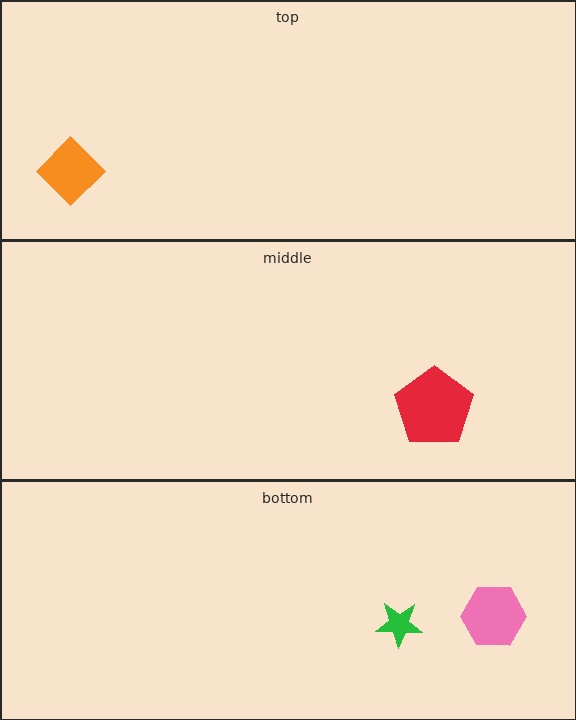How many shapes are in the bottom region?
2.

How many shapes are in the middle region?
1.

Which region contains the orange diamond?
The top region.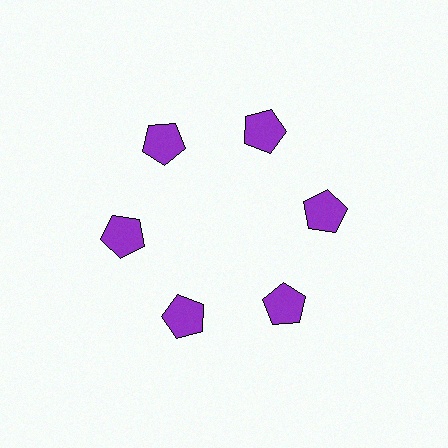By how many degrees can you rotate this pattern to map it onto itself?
The pattern maps onto itself every 60 degrees of rotation.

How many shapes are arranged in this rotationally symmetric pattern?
There are 6 shapes, arranged in 6 groups of 1.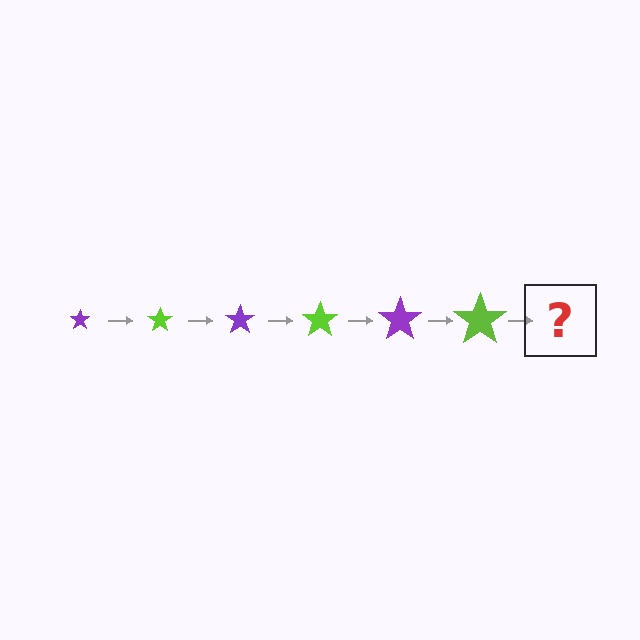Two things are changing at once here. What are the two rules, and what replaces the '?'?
The two rules are that the star grows larger each step and the color cycles through purple and lime. The '?' should be a purple star, larger than the previous one.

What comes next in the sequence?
The next element should be a purple star, larger than the previous one.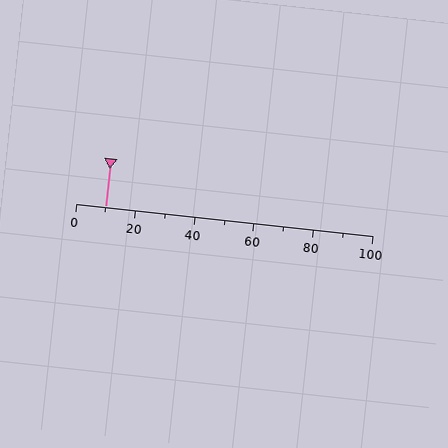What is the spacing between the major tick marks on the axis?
The major ticks are spaced 20 apart.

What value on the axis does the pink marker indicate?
The marker indicates approximately 10.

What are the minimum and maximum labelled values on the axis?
The axis runs from 0 to 100.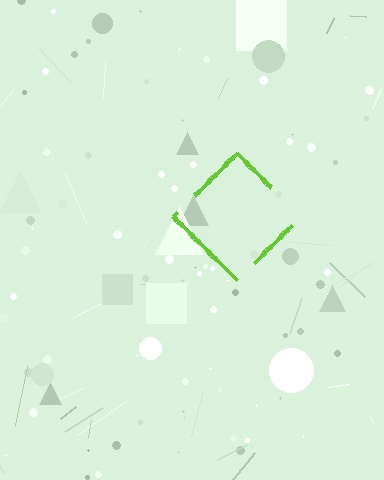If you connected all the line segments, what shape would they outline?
They would outline a diamond.